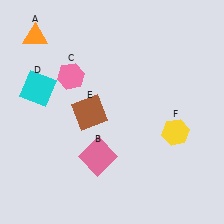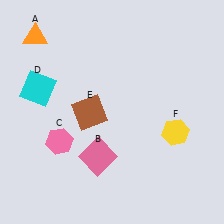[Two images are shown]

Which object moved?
The pink hexagon (C) moved down.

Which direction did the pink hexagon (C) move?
The pink hexagon (C) moved down.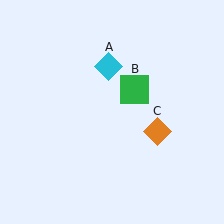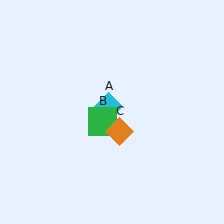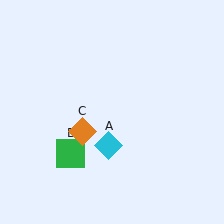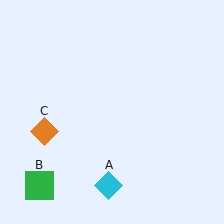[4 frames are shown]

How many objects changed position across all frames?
3 objects changed position: cyan diamond (object A), green square (object B), orange diamond (object C).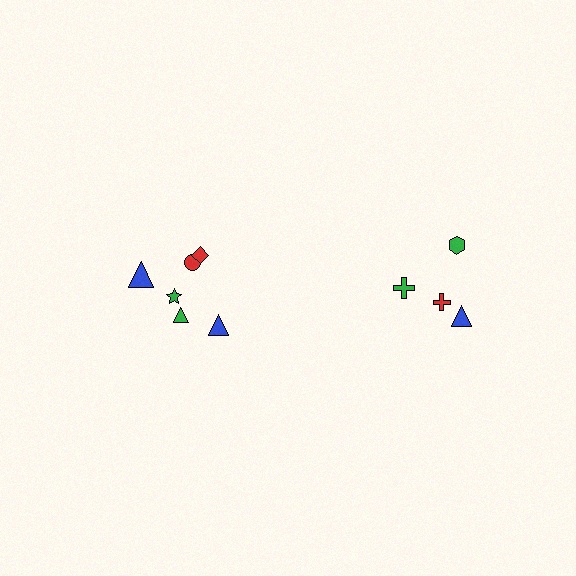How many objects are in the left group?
There are 6 objects.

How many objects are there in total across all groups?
There are 10 objects.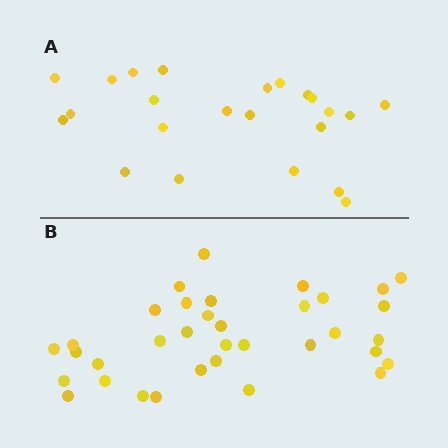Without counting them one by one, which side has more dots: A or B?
Region B (the bottom region) has more dots.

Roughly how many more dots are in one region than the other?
Region B has roughly 12 or so more dots than region A.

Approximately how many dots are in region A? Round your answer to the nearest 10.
About 20 dots. (The exact count is 23, which rounds to 20.)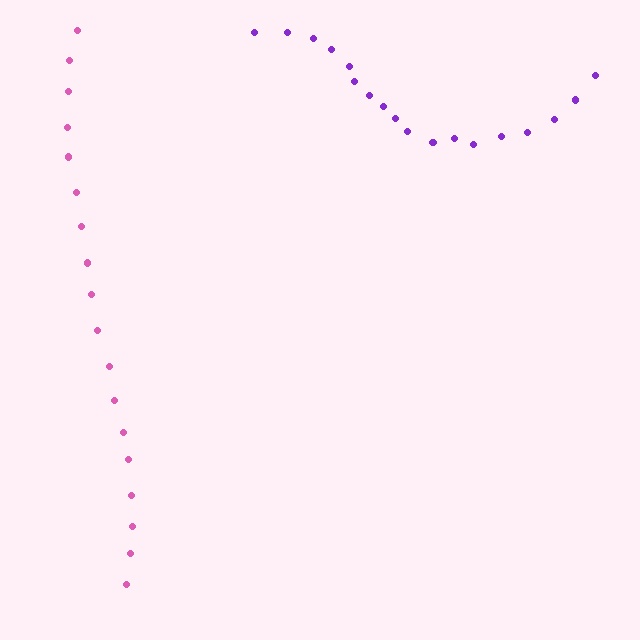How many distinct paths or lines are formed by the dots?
There are 2 distinct paths.